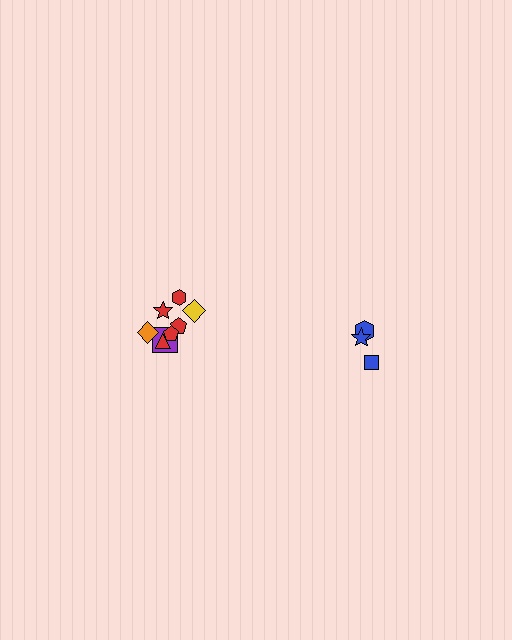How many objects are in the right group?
There are 3 objects.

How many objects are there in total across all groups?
There are 11 objects.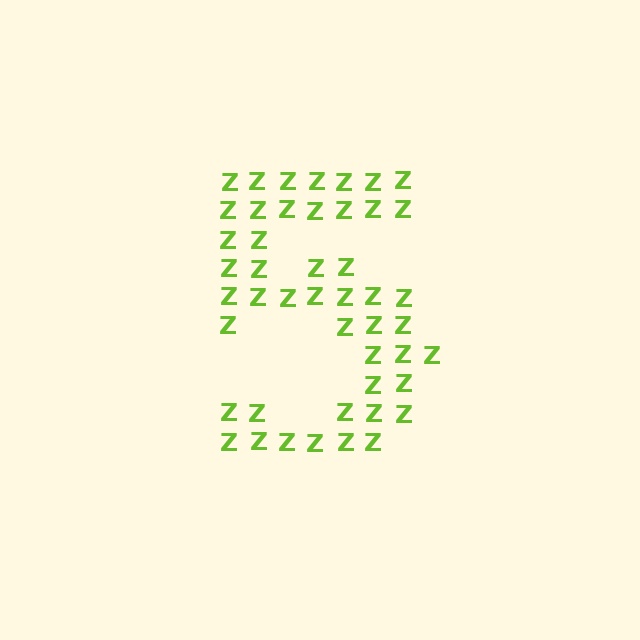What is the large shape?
The large shape is the digit 5.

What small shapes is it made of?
It is made of small letter Z's.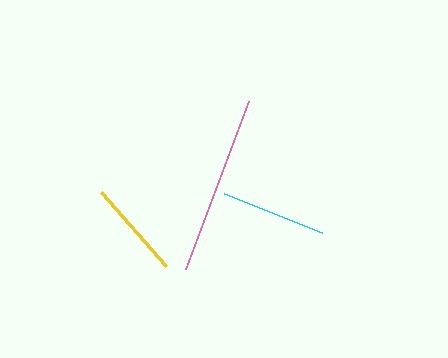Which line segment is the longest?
The pink line is the longest at approximately 179 pixels.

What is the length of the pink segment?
The pink segment is approximately 179 pixels long.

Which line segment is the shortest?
The yellow line is the shortest at approximately 98 pixels.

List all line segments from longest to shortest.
From longest to shortest: pink, cyan, yellow.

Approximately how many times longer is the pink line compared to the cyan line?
The pink line is approximately 1.7 times the length of the cyan line.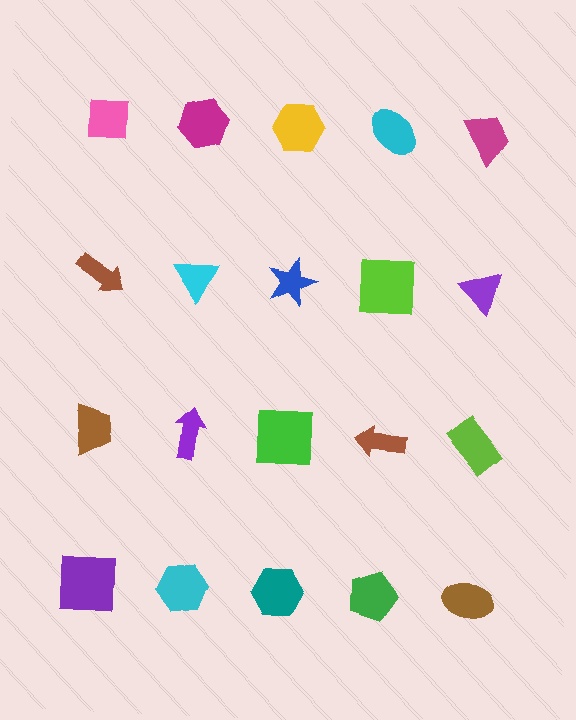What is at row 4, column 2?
A cyan hexagon.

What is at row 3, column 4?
A brown arrow.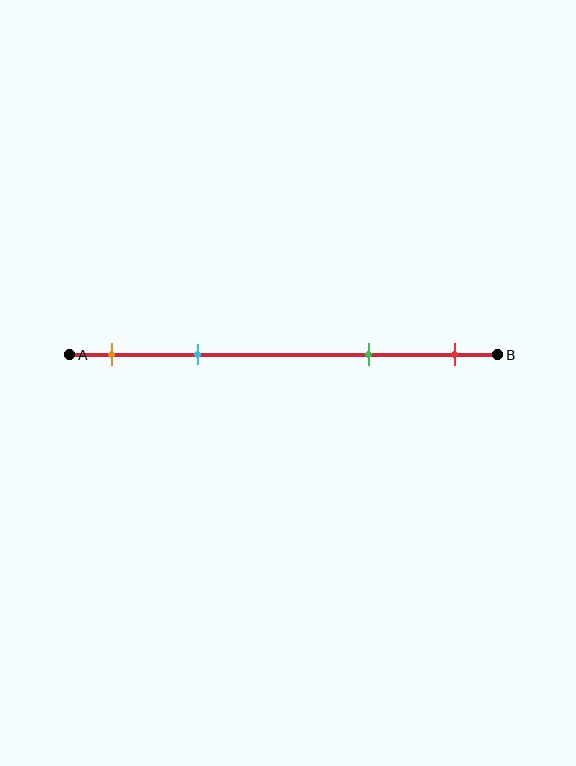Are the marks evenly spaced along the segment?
No, the marks are not evenly spaced.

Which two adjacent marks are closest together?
The orange and cyan marks are the closest adjacent pair.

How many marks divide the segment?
There are 4 marks dividing the segment.